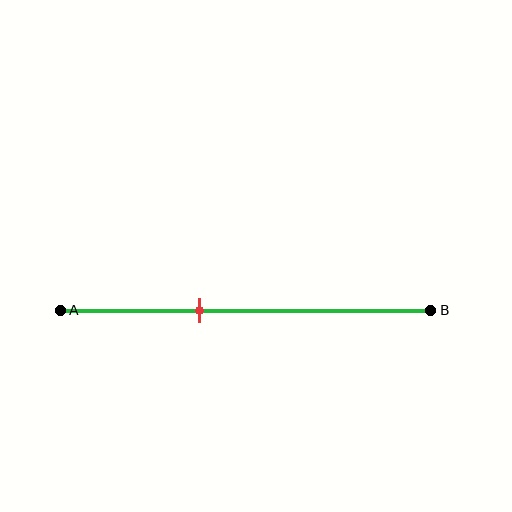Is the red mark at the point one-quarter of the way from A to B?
No, the mark is at about 40% from A, not at the 25% one-quarter point.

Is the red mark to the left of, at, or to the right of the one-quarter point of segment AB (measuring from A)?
The red mark is to the right of the one-quarter point of segment AB.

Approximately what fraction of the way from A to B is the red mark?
The red mark is approximately 40% of the way from A to B.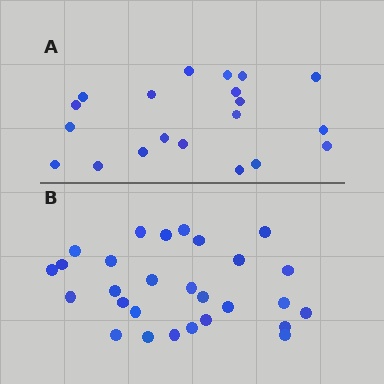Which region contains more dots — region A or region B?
Region B (the bottom region) has more dots.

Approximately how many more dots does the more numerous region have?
Region B has roughly 8 or so more dots than region A.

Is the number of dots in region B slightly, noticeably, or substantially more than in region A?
Region B has noticeably more, but not dramatically so. The ratio is roughly 1.4 to 1.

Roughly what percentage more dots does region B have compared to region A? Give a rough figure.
About 40% more.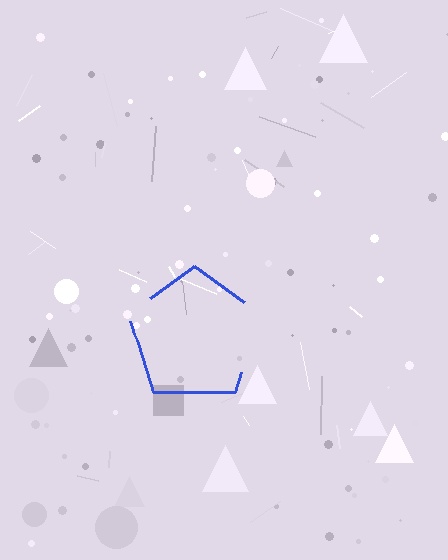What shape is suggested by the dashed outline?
The dashed outline suggests a pentagon.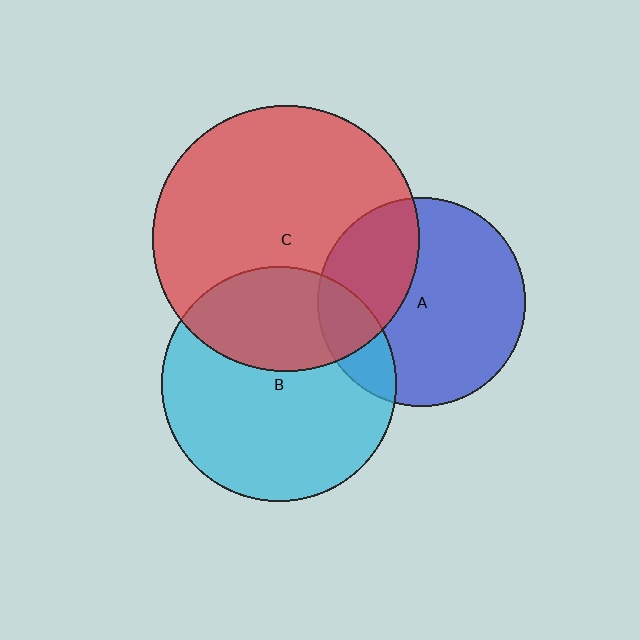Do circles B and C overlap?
Yes.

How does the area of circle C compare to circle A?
Approximately 1.6 times.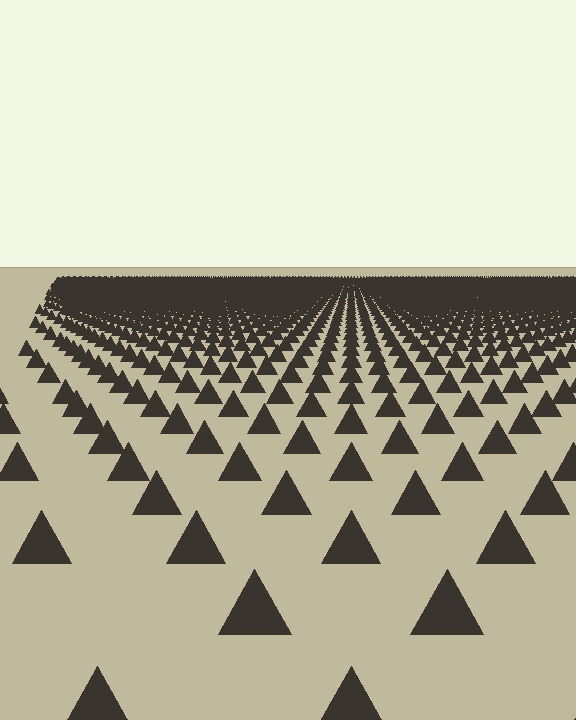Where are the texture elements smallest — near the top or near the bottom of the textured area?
Near the top.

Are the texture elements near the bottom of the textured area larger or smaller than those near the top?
Larger. Near the bottom, elements are closer to the viewer and appear at a bigger on-screen size.